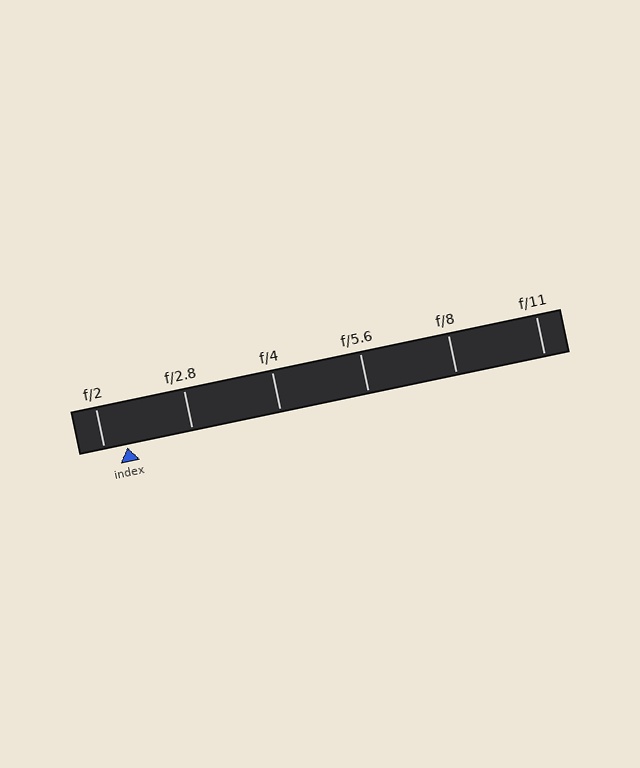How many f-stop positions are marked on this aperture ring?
There are 6 f-stop positions marked.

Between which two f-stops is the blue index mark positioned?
The index mark is between f/2 and f/2.8.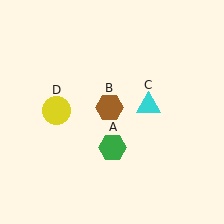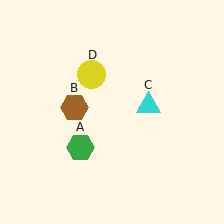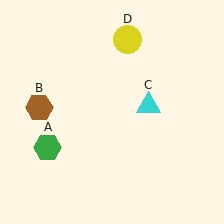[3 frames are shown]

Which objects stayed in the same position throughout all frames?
Cyan triangle (object C) remained stationary.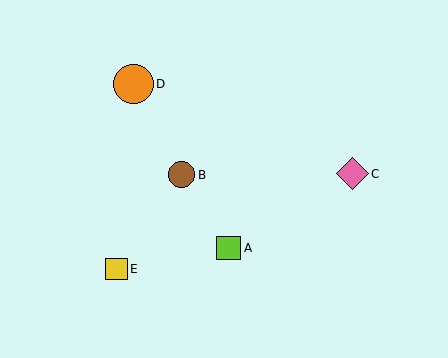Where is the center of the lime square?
The center of the lime square is at (229, 248).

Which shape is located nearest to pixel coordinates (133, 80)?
The orange circle (labeled D) at (133, 84) is nearest to that location.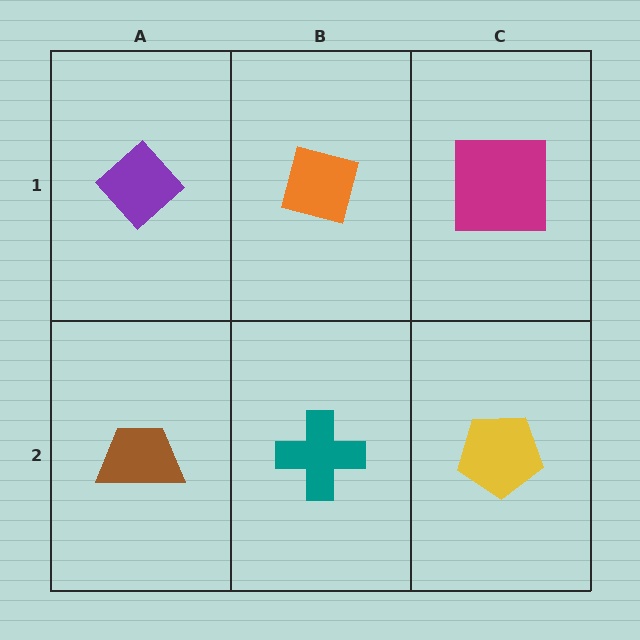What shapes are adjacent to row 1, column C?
A yellow pentagon (row 2, column C), an orange square (row 1, column B).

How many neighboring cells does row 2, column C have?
2.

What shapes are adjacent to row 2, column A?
A purple diamond (row 1, column A), a teal cross (row 2, column B).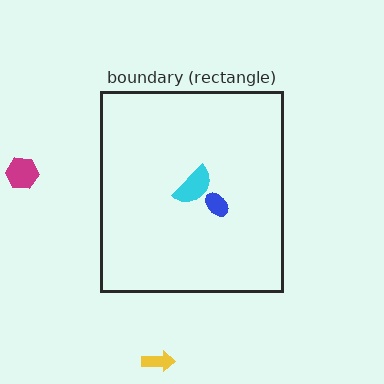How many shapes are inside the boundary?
2 inside, 2 outside.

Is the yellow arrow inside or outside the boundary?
Outside.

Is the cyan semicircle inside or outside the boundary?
Inside.